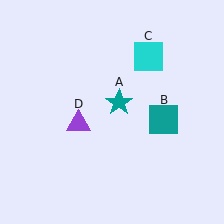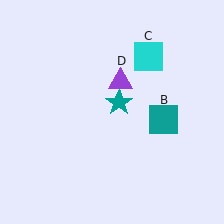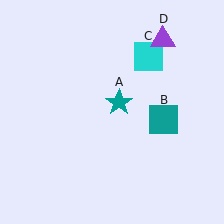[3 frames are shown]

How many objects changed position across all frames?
1 object changed position: purple triangle (object D).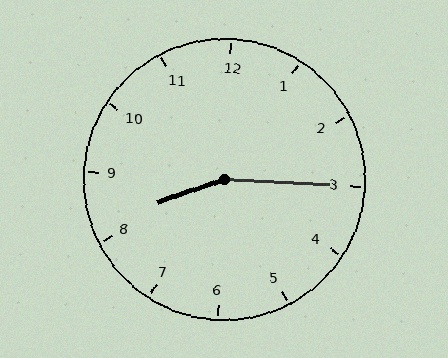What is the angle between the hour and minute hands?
Approximately 158 degrees.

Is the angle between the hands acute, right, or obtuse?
It is obtuse.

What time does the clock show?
8:15.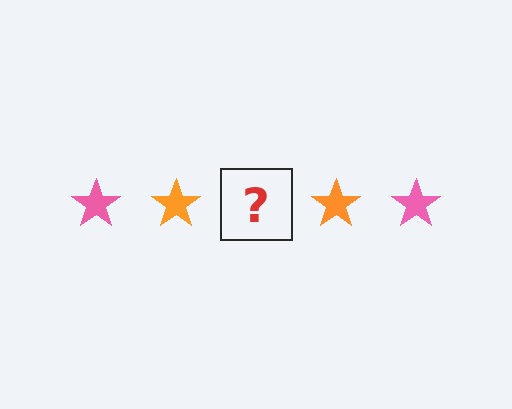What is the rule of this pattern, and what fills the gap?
The rule is that the pattern cycles through pink, orange stars. The gap should be filled with a pink star.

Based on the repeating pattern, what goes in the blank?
The blank should be a pink star.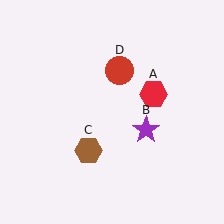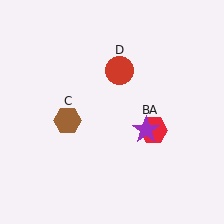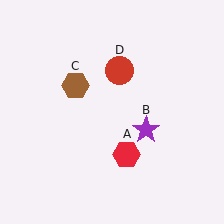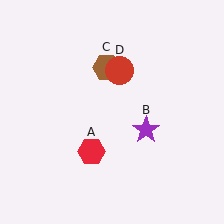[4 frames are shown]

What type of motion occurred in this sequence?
The red hexagon (object A), brown hexagon (object C) rotated clockwise around the center of the scene.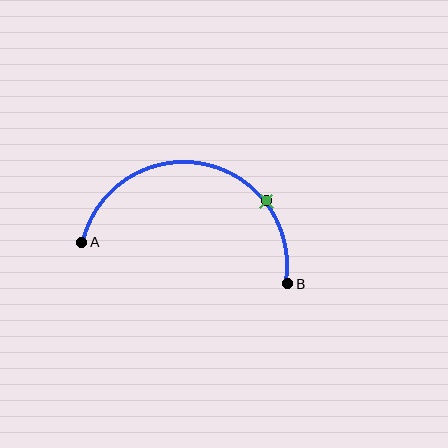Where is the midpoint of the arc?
The arc midpoint is the point on the curve farthest from the straight line joining A and B. It sits above that line.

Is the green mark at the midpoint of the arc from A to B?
No. The green mark lies on the arc but is closer to endpoint B. The arc midpoint would be at the point on the curve equidistant along the arc from both A and B.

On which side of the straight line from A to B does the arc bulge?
The arc bulges above the straight line connecting A and B.